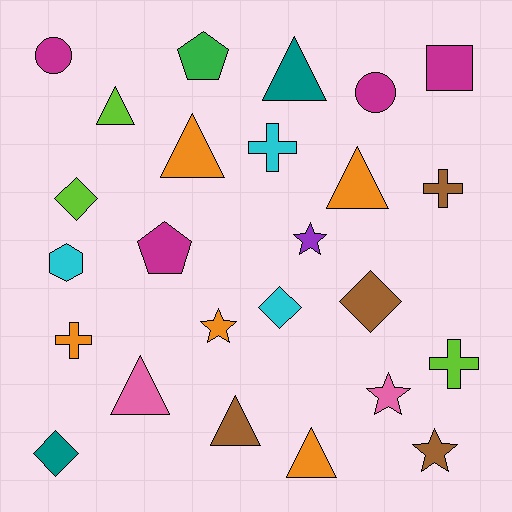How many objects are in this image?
There are 25 objects.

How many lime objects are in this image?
There are 3 lime objects.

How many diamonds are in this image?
There are 4 diamonds.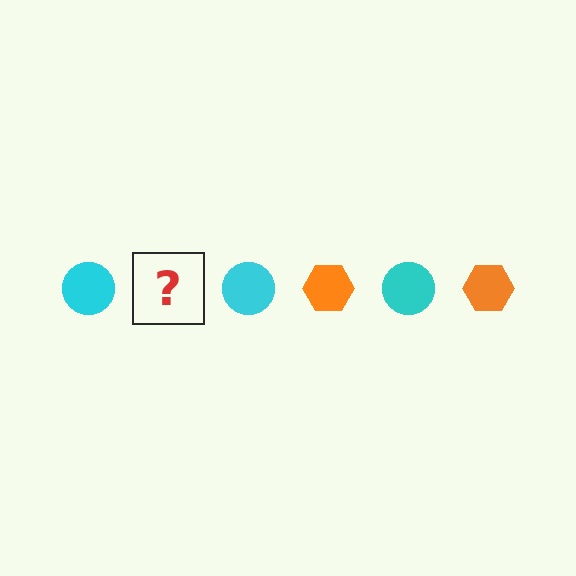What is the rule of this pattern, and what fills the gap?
The rule is that the pattern alternates between cyan circle and orange hexagon. The gap should be filled with an orange hexagon.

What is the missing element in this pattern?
The missing element is an orange hexagon.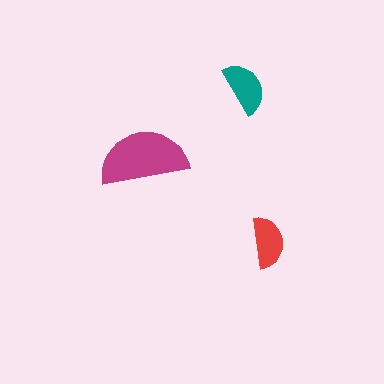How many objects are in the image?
There are 3 objects in the image.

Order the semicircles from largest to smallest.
the magenta one, the teal one, the red one.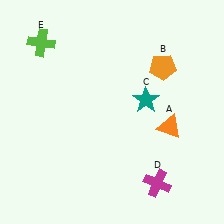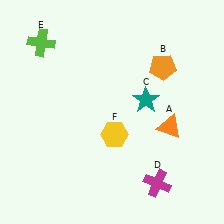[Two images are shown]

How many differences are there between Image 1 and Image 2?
There is 1 difference between the two images.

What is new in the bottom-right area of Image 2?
A yellow hexagon (F) was added in the bottom-right area of Image 2.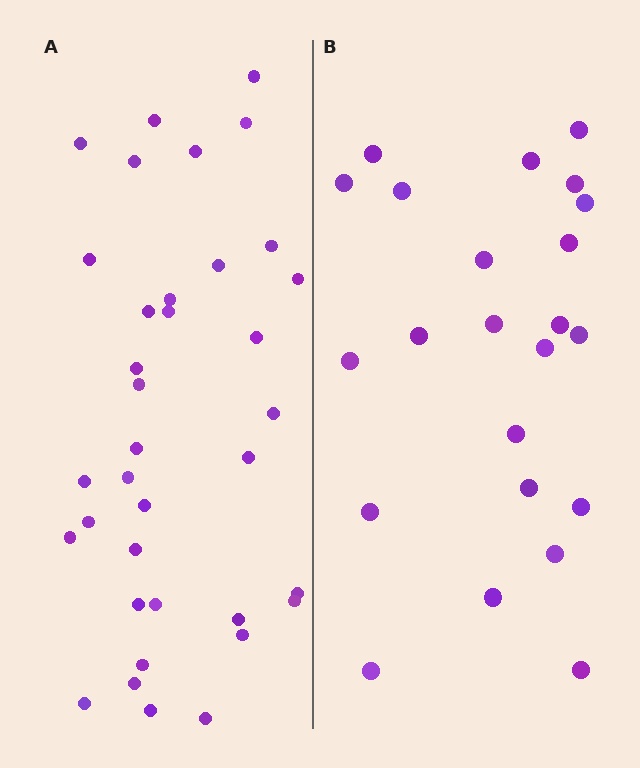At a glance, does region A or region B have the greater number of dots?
Region A (the left region) has more dots.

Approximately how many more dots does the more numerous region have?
Region A has approximately 15 more dots than region B.